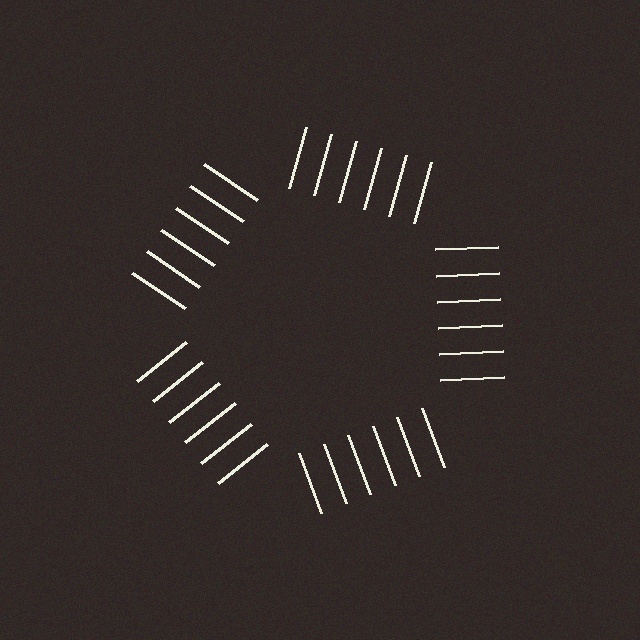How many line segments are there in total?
30 — 6 along each of the 5 edges.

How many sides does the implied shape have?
5 sides — the line-ends trace a pentagon.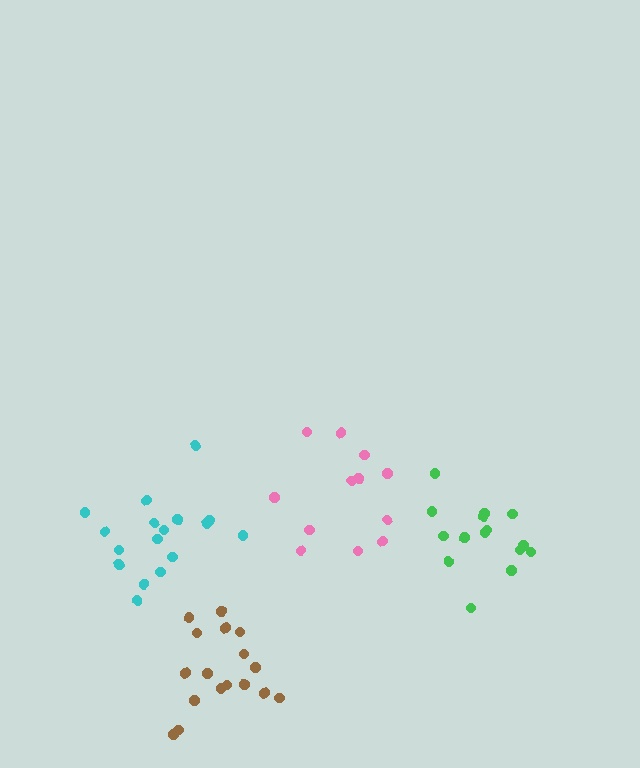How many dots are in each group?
Group 1: 15 dots, Group 2: 17 dots, Group 3: 17 dots, Group 4: 12 dots (61 total).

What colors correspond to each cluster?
The clusters are colored: green, cyan, brown, pink.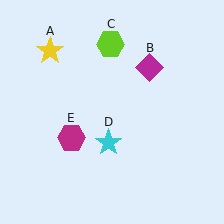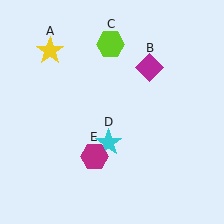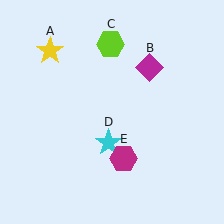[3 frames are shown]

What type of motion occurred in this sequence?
The magenta hexagon (object E) rotated counterclockwise around the center of the scene.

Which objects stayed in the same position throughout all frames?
Yellow star (object A) and magenta diamond (object B) and lime hexagon (object C) and cyan star (object D) remained stationary.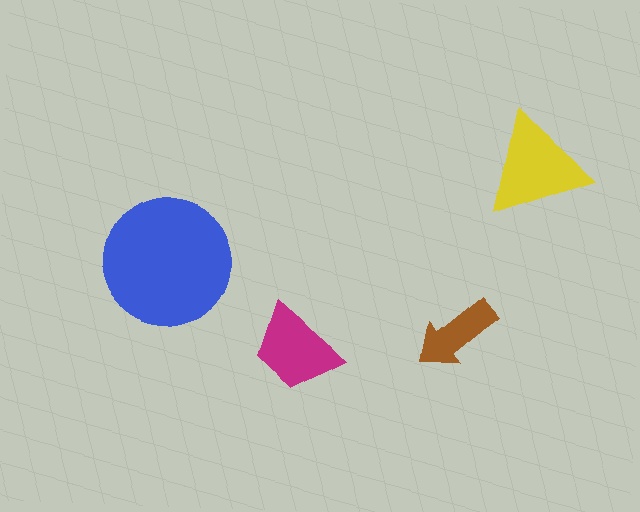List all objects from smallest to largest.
The brown arrow, the magenta trapezoid, the yellow triangle, the blue circle.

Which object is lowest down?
The magenta trapezoid is bottommost.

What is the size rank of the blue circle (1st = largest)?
1st.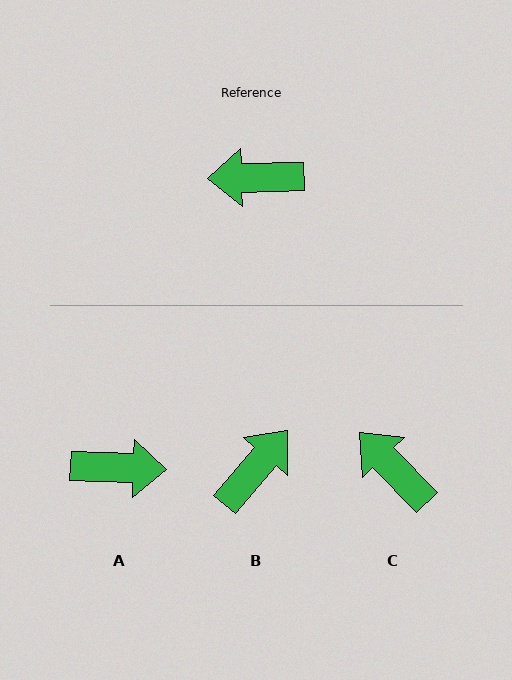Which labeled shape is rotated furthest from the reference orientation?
A, about 177 degrees away.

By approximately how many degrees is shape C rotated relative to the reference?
Approximately 47 degrees clockwise.